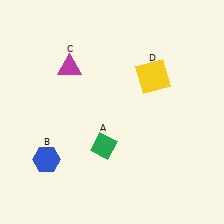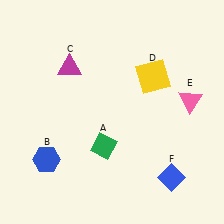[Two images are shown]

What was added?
A pink triangle (E), a blue diamond (F) were added in Image 2.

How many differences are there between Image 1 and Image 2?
There are 2 differences between the two images.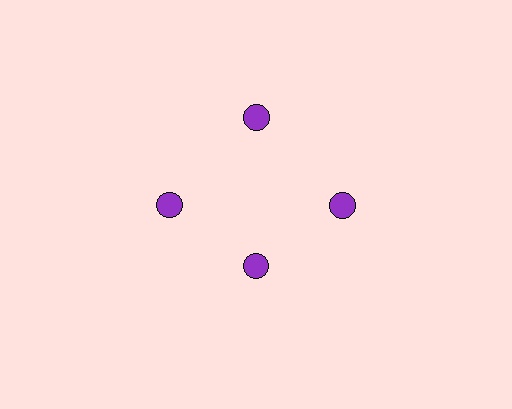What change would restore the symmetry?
The symmetry would be restored by moving it outward, back onto the ring so that all 4 circles sit at equal angles and equal distance from the center.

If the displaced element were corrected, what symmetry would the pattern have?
It would have 4-fold rotational symmetry — the pattern would map onto itself every 90 degrees.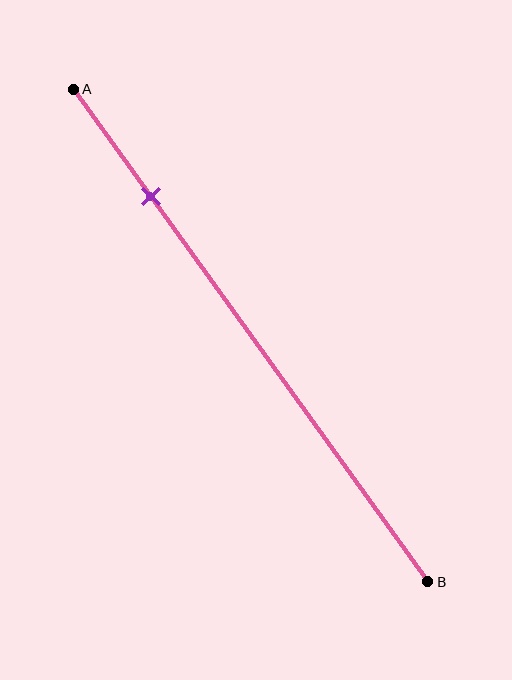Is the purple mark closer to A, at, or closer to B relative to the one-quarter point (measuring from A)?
The purple mark is closer to point A than the one-quarter point of segment AB.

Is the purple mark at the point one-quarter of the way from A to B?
No, the mark is at about 20% from A, not at the 25% one-quarter point.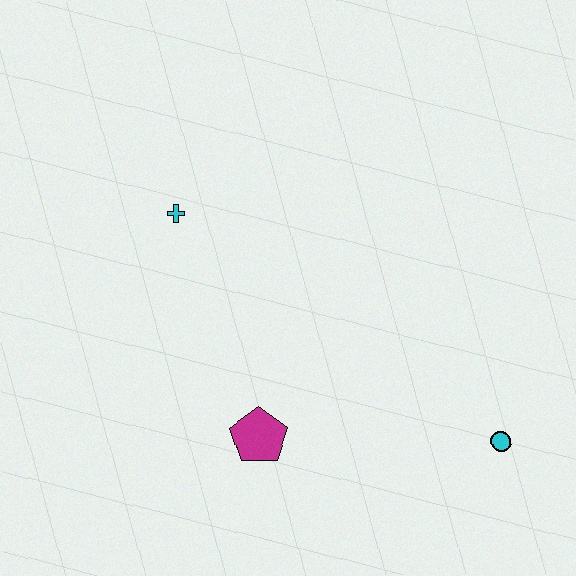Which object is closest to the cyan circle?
The magenta pentagon is closest to the cyan circle.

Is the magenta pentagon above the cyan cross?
No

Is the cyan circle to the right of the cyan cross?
Yes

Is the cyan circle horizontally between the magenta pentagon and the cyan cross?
No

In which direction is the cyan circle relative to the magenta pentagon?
The cyan circle is to the right of the magenta pentagon.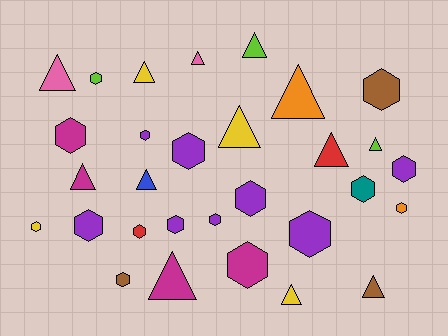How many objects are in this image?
There are 30 objects.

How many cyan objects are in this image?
There are no cyan objects.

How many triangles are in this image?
There are 13 triangles.